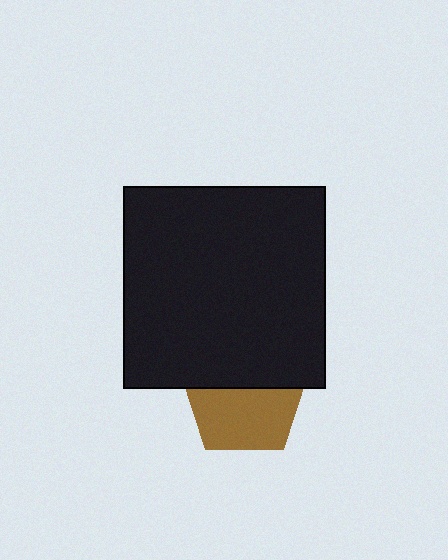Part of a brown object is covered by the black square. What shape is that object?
It is a pentagon.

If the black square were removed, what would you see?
You would see the complete brown pentagon.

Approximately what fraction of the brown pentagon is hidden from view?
Roughly 44% of the brown pentagon is hidden behind the black square.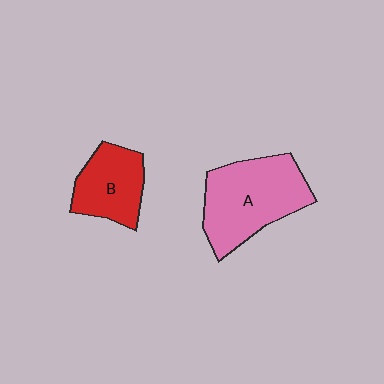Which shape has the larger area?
Shape A (pink).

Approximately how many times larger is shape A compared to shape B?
Approximately 1.6 times.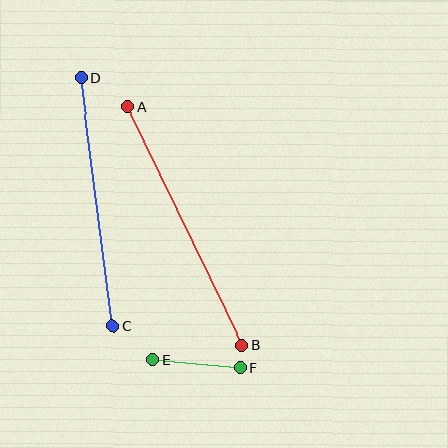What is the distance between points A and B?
The distance is approximately 265 pixels.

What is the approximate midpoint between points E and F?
The midpoint is at approximately (197, 363) pixels.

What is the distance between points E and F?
The distance is approximately 88 pixels.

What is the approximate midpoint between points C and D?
The midpoint is at approximately (97, 202) pixels.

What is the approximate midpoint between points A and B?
The midpoint is at approximately (185, 226) pixels.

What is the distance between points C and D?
The distance is approximately 250 pixels.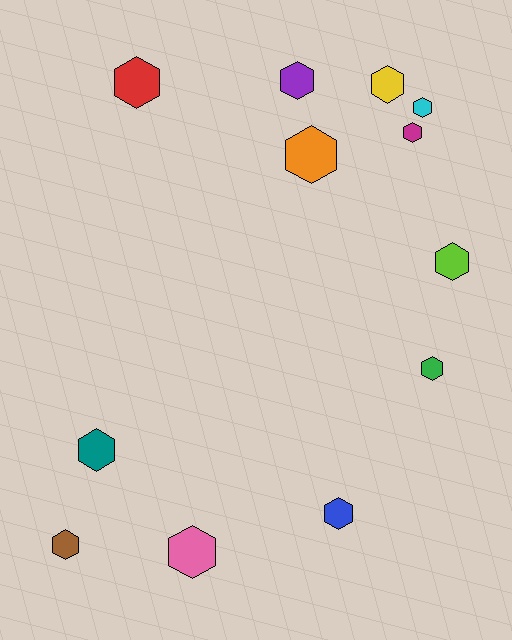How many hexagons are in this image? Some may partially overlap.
There are 12 hexagons.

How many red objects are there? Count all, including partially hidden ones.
There is 1 red object.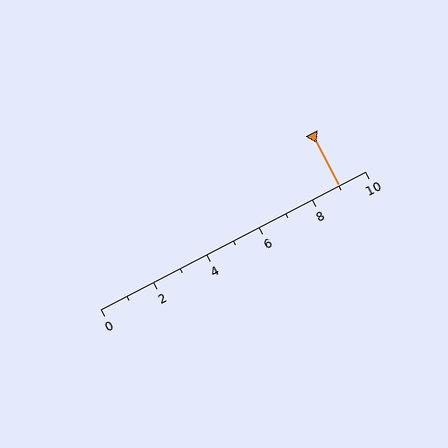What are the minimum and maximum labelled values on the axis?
The axis runs from 0 to 10.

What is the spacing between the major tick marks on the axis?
The major ticks are spaced 2 apart.